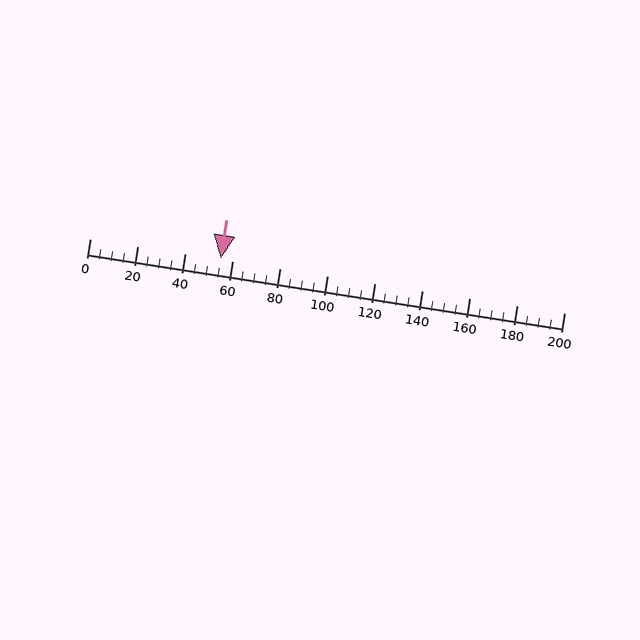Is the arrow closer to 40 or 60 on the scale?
The arrow is closer to 60.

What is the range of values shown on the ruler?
The ruler shows values from 0 to 200.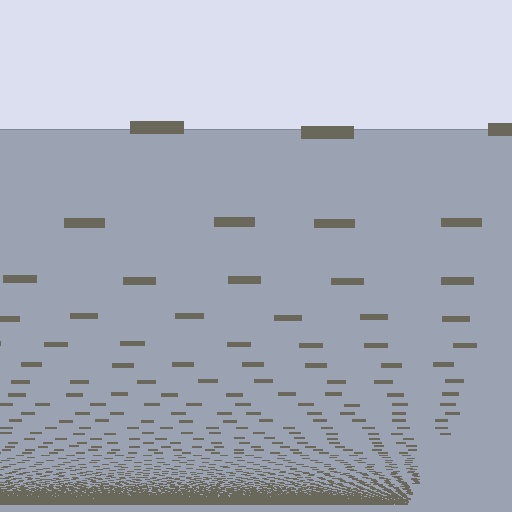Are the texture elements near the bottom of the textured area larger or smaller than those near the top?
Smaller. The gradient is inverted — elements near the bottom are smaller and denser.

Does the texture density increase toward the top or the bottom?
Density increases toward the bottom.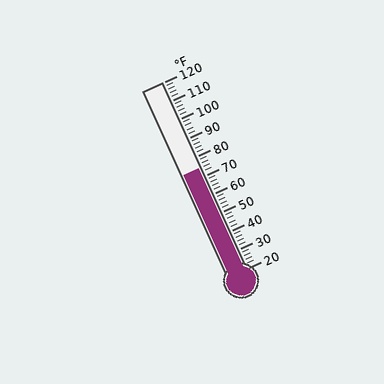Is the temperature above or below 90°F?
The temperature is below 90°F.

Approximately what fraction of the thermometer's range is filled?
The thermometer is filled to approximately 55% of its range.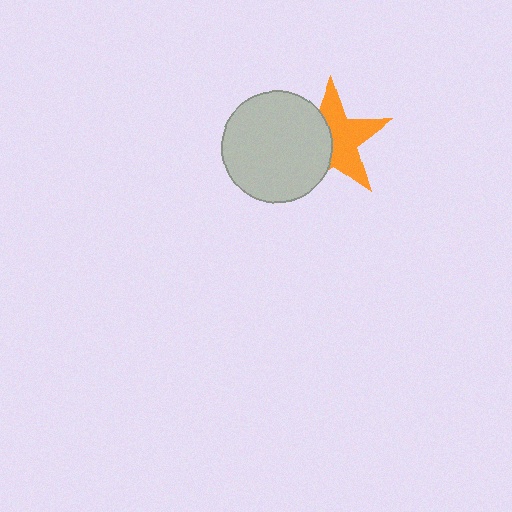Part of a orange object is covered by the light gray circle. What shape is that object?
It is a star.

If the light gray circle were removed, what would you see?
You would see the complete orange star.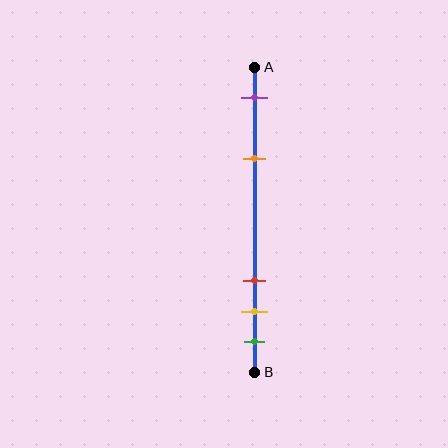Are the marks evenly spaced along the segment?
No, the marks are not evenly spaced.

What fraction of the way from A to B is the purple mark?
The purple mark is approximately 10% (0.1) of the way from A to B.